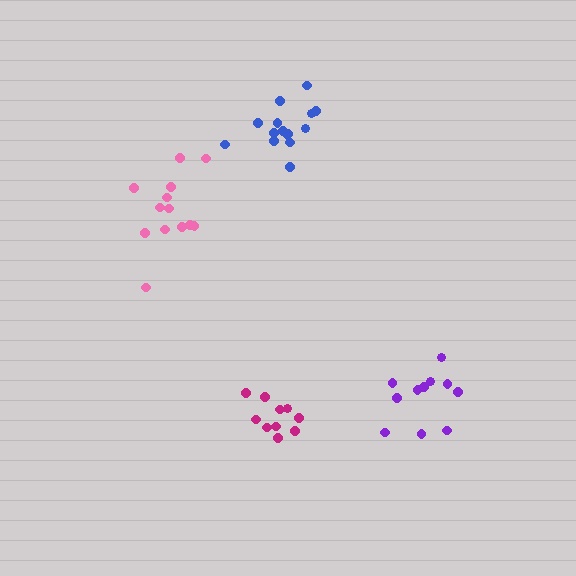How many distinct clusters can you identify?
There are 4 distinct clusters.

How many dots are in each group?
Group 1: 15 dots, Group 2: 11 dots, Group 3: 13 dots, Group 4: 10 dots (49 total).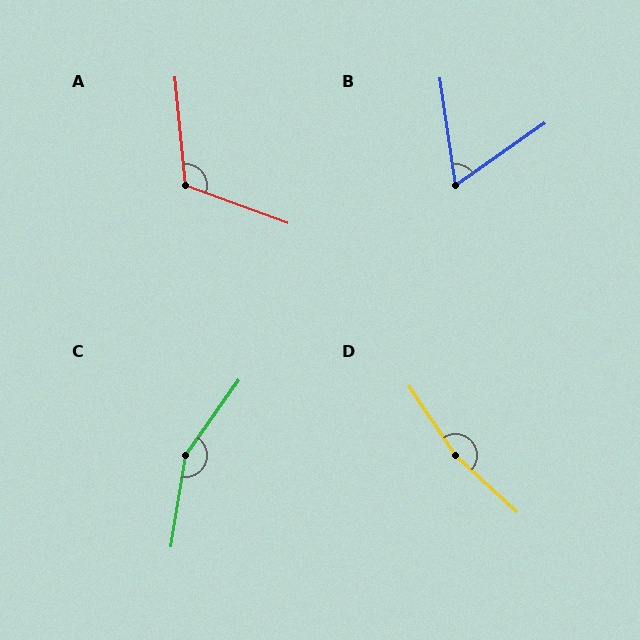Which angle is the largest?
D, at approximately 166 degrees.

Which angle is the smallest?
B, at approximately 64 degrees.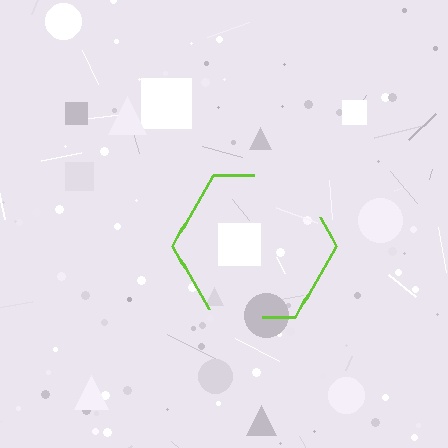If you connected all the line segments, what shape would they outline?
They would outline a hexagon.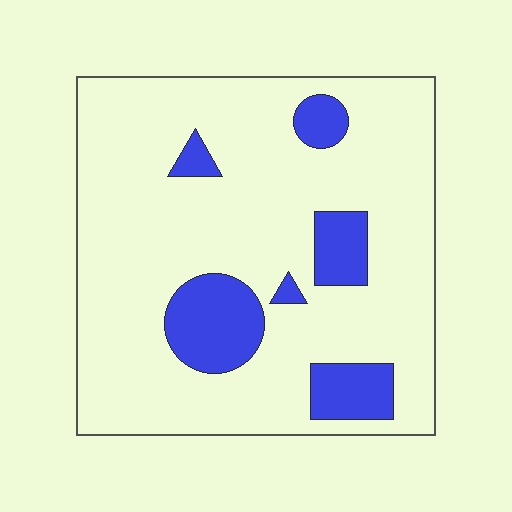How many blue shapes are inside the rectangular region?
6.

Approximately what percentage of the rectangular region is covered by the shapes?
Approximately 15%.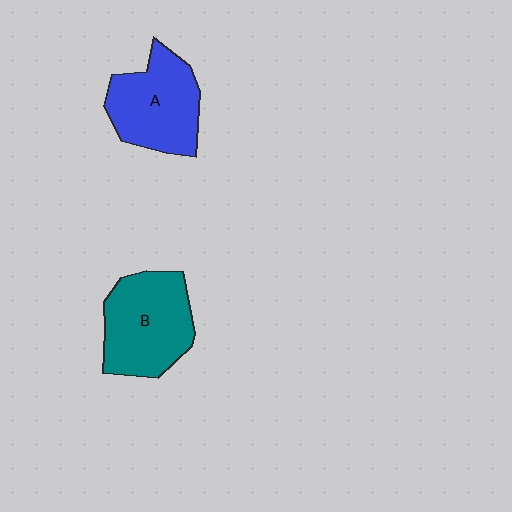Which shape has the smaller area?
Shape A (blue).